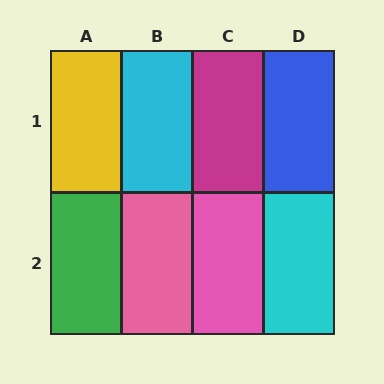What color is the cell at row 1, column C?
Magenta.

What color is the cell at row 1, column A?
Yellow.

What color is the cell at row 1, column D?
Blue.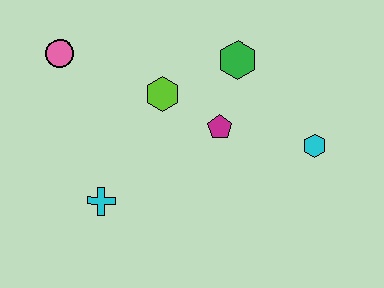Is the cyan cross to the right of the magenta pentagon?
No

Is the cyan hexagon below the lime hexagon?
Yes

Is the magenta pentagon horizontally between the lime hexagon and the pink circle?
No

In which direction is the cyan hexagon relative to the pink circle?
The cyan hexagon is to the right of the pink circle.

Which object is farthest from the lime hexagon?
The cyan hexagon is farthest from the lime hexagon.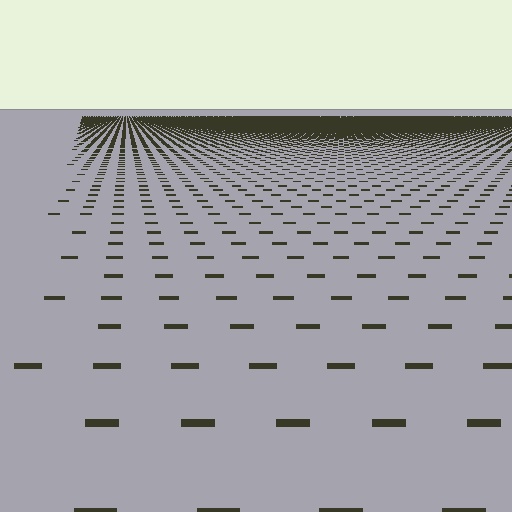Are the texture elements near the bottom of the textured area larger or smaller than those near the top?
Larger. Near the bottom, elements are closer to the viewer and appear at a bigger on-screen size.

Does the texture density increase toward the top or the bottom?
Density increases toward the top.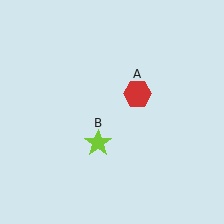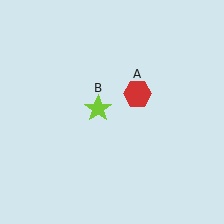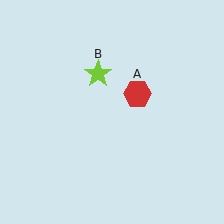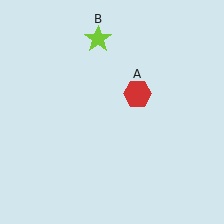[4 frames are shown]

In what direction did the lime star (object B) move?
The lime star (object B) moved up.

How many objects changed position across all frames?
1 object changed position: lime star (object B).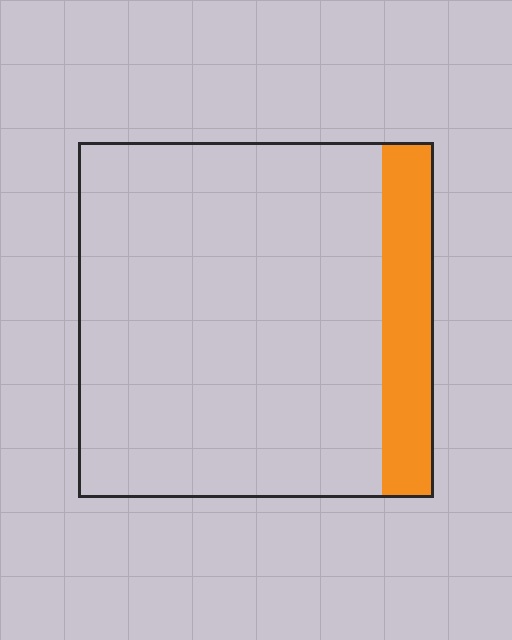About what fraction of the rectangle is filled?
About one sixth (1/6).